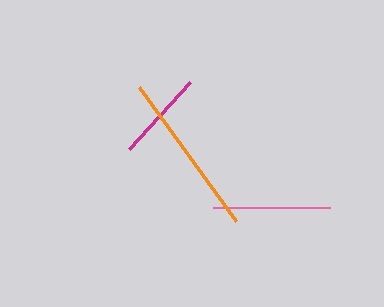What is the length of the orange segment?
The orange segment is approximately 166 pixels long.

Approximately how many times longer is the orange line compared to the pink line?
The orange line is approximately 1.4 times the length of the pink line.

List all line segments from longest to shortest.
From longest to shortest: orange, pink, magenta.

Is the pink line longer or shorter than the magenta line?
The pink line is longer than the magenta line.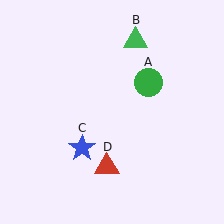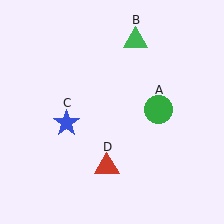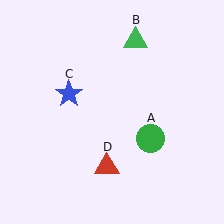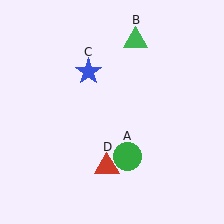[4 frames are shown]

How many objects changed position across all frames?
2 objects changed position: green circle (object A), blue star (object C).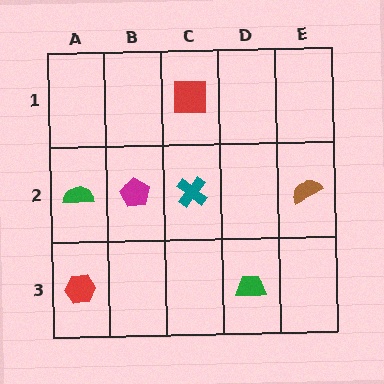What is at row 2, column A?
A green semicircle.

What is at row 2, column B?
A magenta pentagon.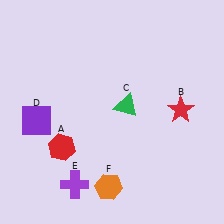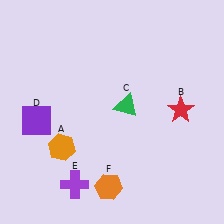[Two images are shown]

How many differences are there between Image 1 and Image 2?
There is 1 difference between the two images.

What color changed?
The hexagon (A) changed from red in Image 1 to orange in Image 2.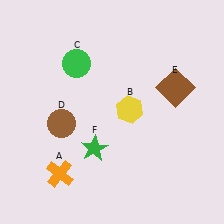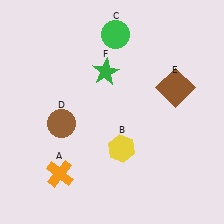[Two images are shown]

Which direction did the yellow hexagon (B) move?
The yellow hexagon (B) moved down.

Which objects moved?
The objects that moved are: the yellow hexagon (B), the green circle (C), the green star (F).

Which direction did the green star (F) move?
The green star (F) moved up.